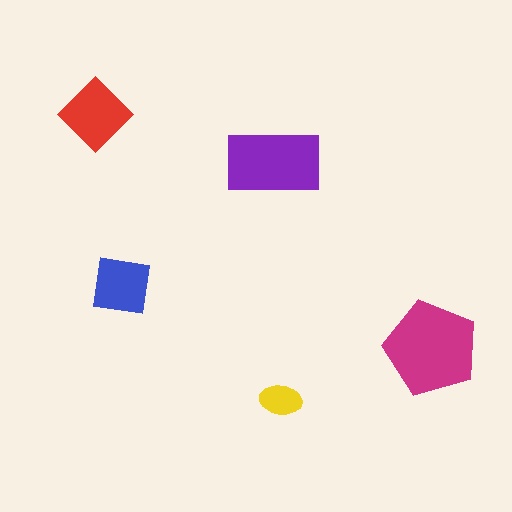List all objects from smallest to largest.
The yellow ellipse, the blue square, the red diamond, the purple rectangle, the magenta pentagon.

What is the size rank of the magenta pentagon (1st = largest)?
1st.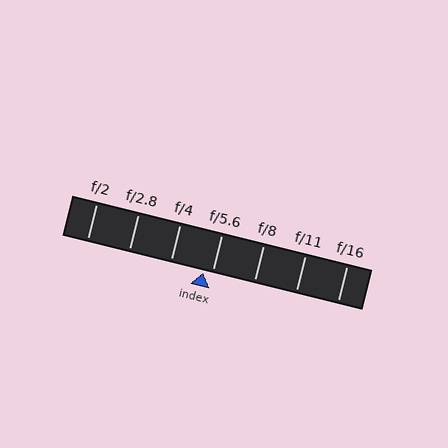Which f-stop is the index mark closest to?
The index mark is closest to f/5.6.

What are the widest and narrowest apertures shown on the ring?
The widest aperture shown is f/2 and the narrowest is f/16.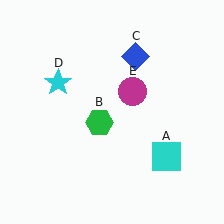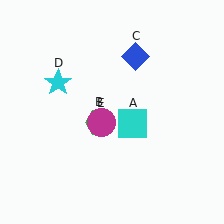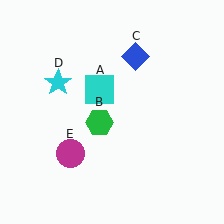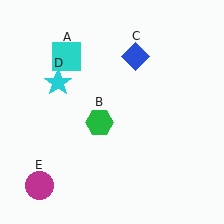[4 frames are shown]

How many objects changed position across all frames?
2 objects changed position: cyan square (object A), magenta circle (object E).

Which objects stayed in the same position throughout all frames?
Green hexagon (object B) and blue diamond (object C) and cyan star (object D) remained stationary.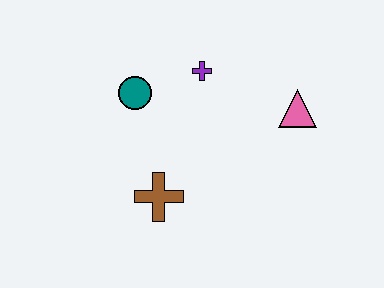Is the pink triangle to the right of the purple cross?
Yes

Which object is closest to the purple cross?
The teal circle is closest to the purple cross.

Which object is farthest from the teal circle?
The pink triangle is farthest from the teal circle.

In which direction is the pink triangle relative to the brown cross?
The pink triangle is to the right of the brown cross.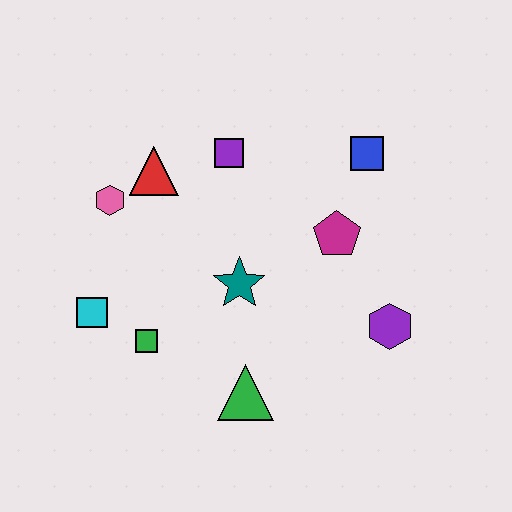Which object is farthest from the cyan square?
The blue square is farthest from the cyan square.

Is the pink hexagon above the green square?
Yes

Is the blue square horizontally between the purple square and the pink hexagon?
No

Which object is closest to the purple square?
The red triangle is closest to the purple square.